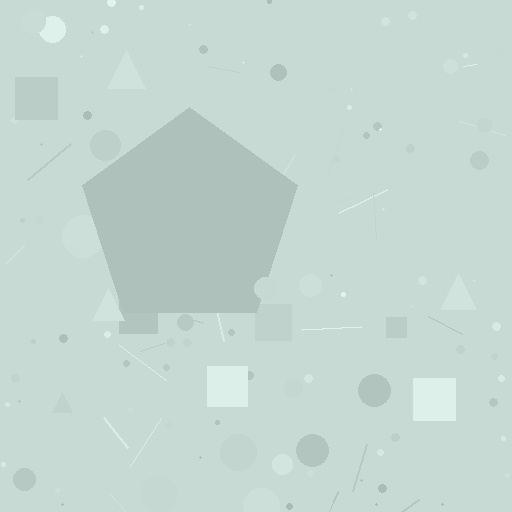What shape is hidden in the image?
A pentagon is hidden in the image.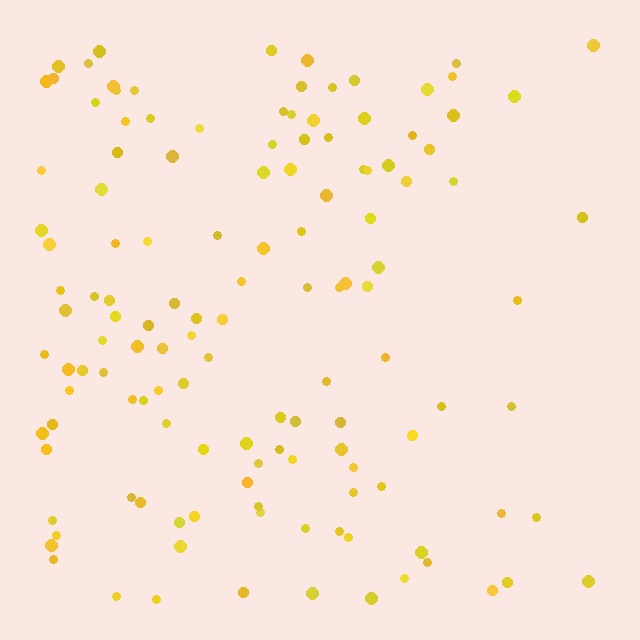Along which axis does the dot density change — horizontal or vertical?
Horizontal.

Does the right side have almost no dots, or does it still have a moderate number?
Still a moderate number, just noticeably fewer than the left.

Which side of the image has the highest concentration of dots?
The left.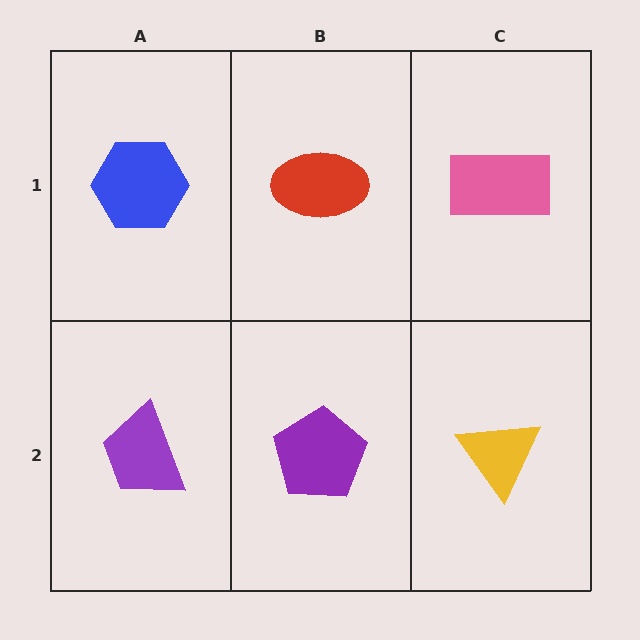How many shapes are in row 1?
3 shapes.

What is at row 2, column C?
A yellow triangle.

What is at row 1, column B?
A red ellipse.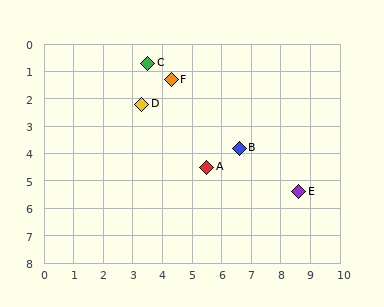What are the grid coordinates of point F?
Point F is at approximately (4.3, 1.3).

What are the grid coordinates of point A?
Point A is at approximately (5.5, 4.5).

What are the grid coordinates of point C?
Point C is at approximately (3.5, 0.7).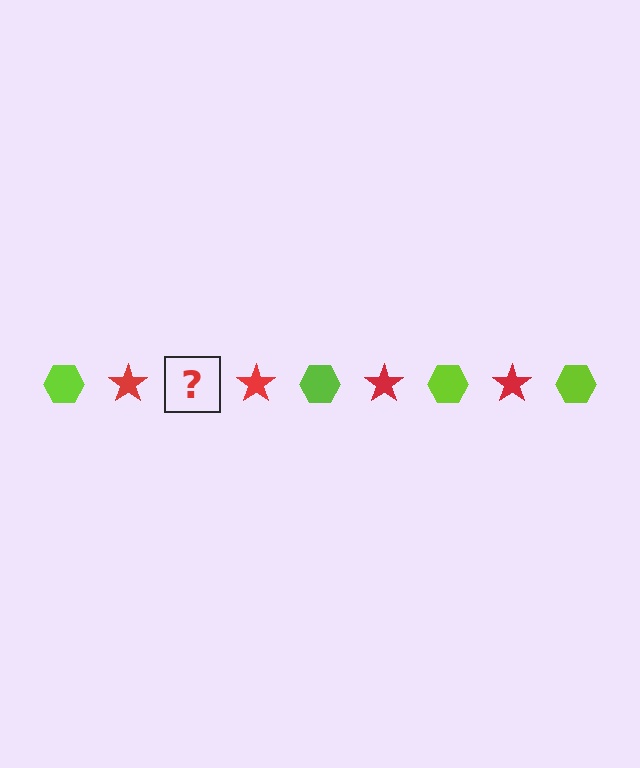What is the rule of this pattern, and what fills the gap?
The rule is that the pattern alternates between lime hexagon and red star. The gap should be filled with a lime hexagon.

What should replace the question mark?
The question mark should be replaced with a lime hexagon.